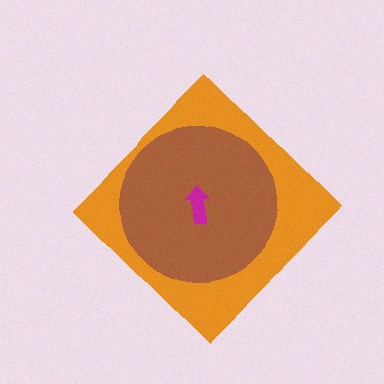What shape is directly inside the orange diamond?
The brown circle.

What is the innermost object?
The magenta arrow.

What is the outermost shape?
The orange diamond.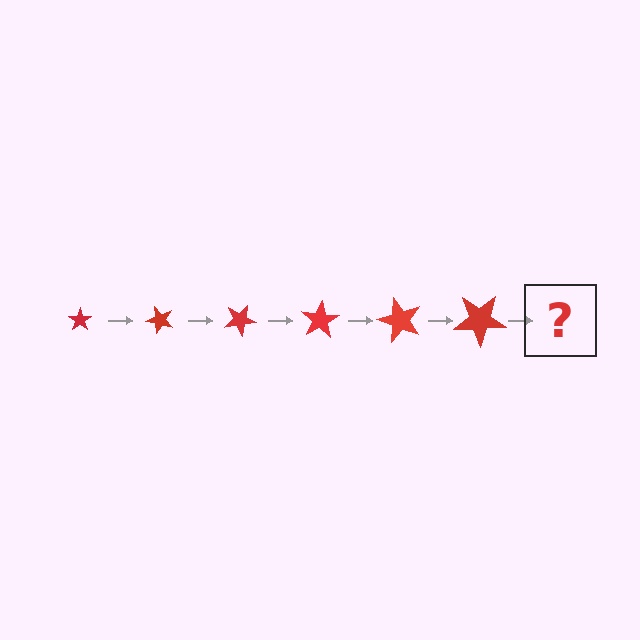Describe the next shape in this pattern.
It should be a star, larger than the previous one and rotated 300 degrees from the start.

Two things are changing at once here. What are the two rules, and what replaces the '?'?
The two rules are that the star grows larger each step and it rotates 50 degrees each step. The '?' should be a star, larger than the previous one and rotated 300 degrees from the start.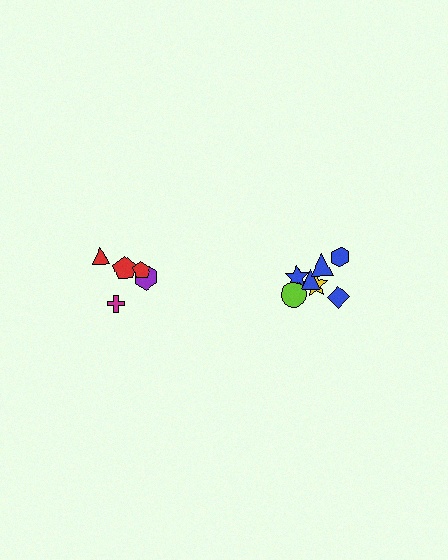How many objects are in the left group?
There are 5 objects.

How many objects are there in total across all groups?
There are 12 objects.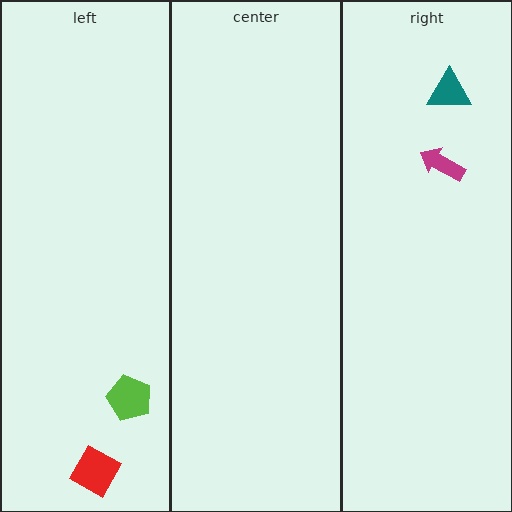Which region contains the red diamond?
The left region.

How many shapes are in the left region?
2.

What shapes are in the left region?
The lime pentagon, the red diamond.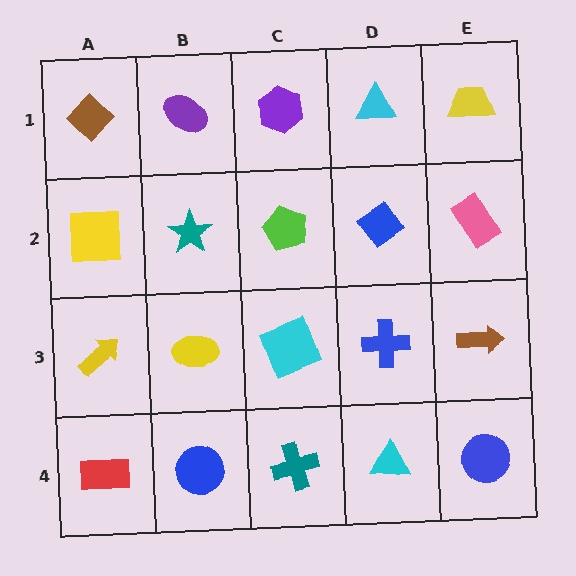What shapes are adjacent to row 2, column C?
A purple hexagon (row 1, column C), a cyan square (row 3, column C), a teal star (row 2, column B), a blue diamond (row 2, column D).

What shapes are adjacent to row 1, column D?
A blue diamond (row 2, column D), a purple hexagon (row 1, column C), a yellow trapezoid (row 1, column E).